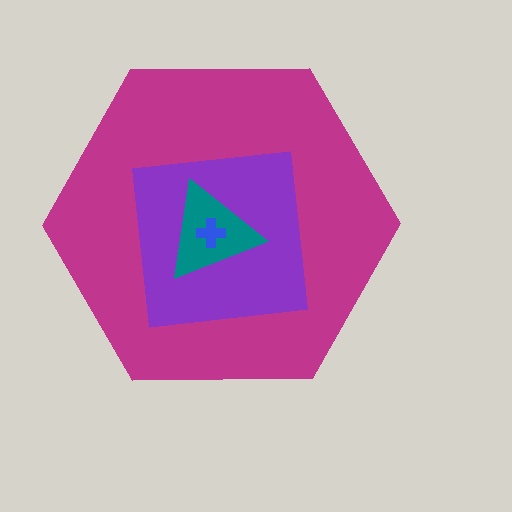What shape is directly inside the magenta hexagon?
The purple square.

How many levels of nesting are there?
4.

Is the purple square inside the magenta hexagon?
Yes.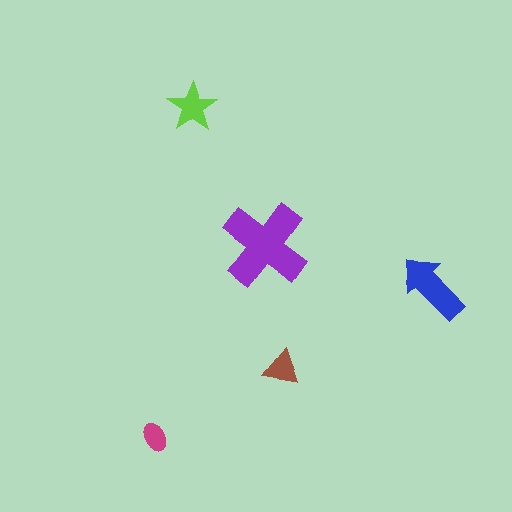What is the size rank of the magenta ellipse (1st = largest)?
5th.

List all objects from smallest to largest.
The magenta ellipse, the brown triangle, the lime star, the blue arrow, the purple cross.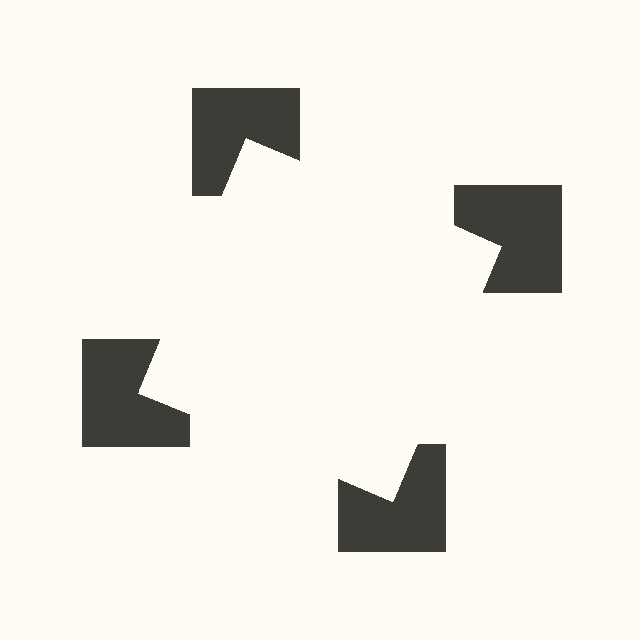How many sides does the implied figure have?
4 sides.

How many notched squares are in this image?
There are 4 — one at each vertex of the illusory square.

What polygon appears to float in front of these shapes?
An illusory square — its edges are inferred from the aligned wedge cuts in the notched squares, not physically drawn.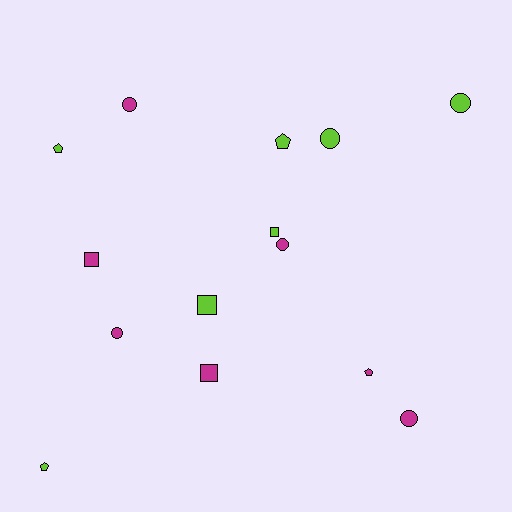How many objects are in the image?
There are 14 objects.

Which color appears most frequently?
Lime, with 7 objects.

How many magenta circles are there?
There are 4 magenta circles.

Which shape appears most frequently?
Circle, with 6 objects.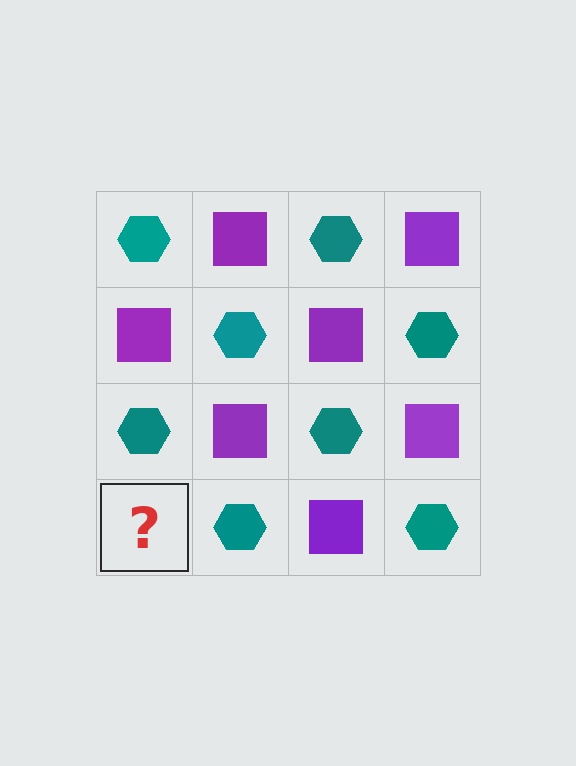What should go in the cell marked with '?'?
The missing cell should contain a purple square.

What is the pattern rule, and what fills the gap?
The rule is that it alternates teal hexagon and purple square in a checkerboard pattern. The gap should be filled with a purple square.